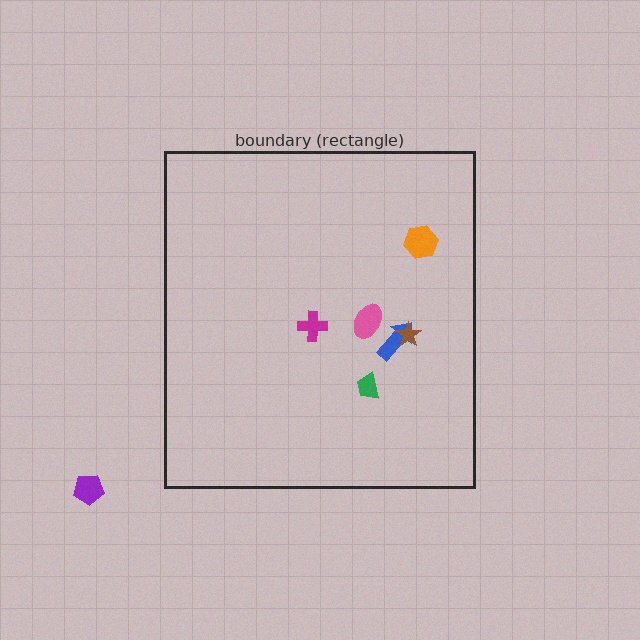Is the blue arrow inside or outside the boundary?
Inside.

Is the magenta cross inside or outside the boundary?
Inside.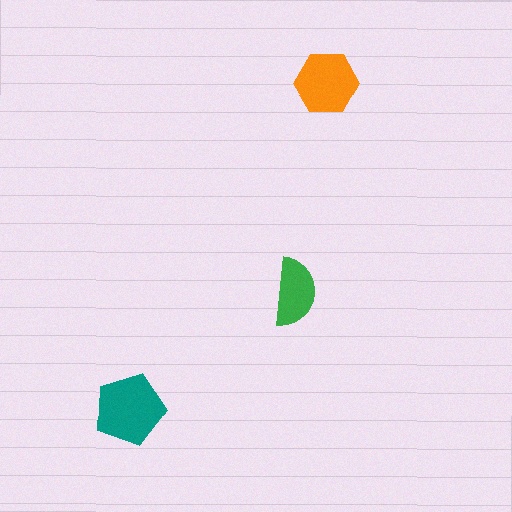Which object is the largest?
The teal pentagon.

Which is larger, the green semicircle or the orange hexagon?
The orange hexagon.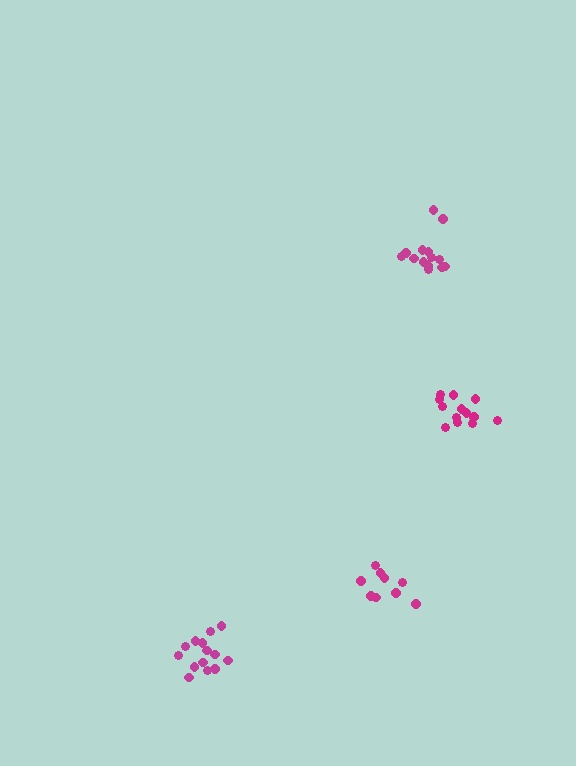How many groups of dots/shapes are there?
There are 4 groups.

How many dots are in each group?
Group 1: 14 dots, Group 2: 9 dots, Group 3: 14 dots, Group 4: 13 dots (50 total).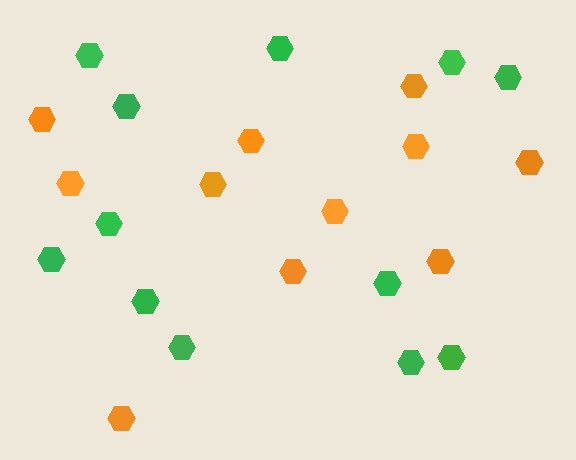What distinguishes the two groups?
There are 2 groups: one group of green hexagons (12) and one group of orange hexagons (11).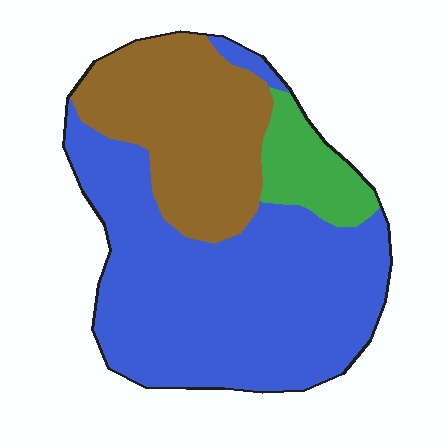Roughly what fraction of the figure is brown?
Brown takes up between a sixth and a third of the figure.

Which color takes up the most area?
Blue, at roughly 60%.